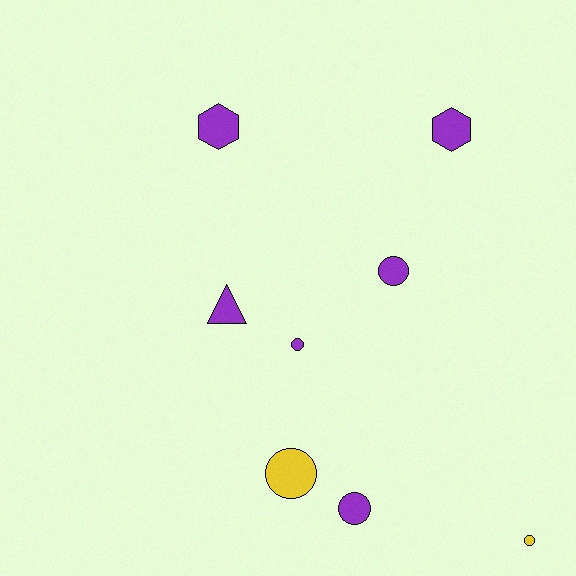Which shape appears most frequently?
Circle, with 5 objects.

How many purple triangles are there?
There is 1 purple triangle.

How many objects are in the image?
There are 8 objects.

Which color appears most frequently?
Purple, with 6 objects.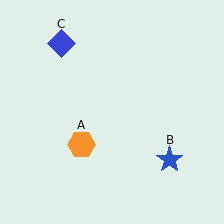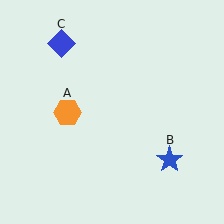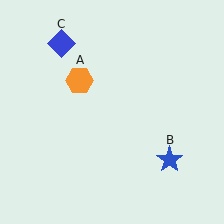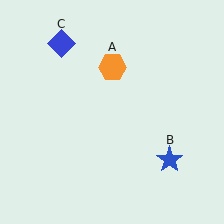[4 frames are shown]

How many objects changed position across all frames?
1 object changed position: orange hexagon (object A).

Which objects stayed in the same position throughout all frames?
Blue star (object B) and blue diamond (object C) remained stationary.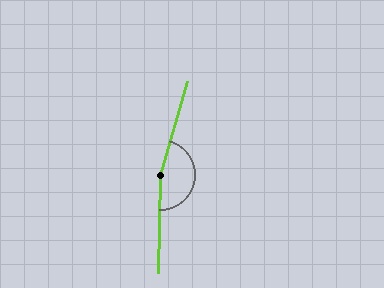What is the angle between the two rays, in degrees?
Approximately 165 degrees.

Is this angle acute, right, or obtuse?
It is obtuse.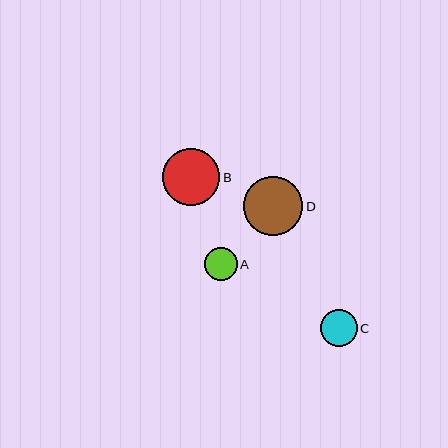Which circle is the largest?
Circle D is the largest with a size of approximately 59 pixels.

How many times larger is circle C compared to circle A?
Circle C is approximately 1.1 times the size of circle A.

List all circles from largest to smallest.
From largest to smallest: D, B, C, A.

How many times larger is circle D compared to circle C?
Circle D is approximately 1.6 times the size of circle C.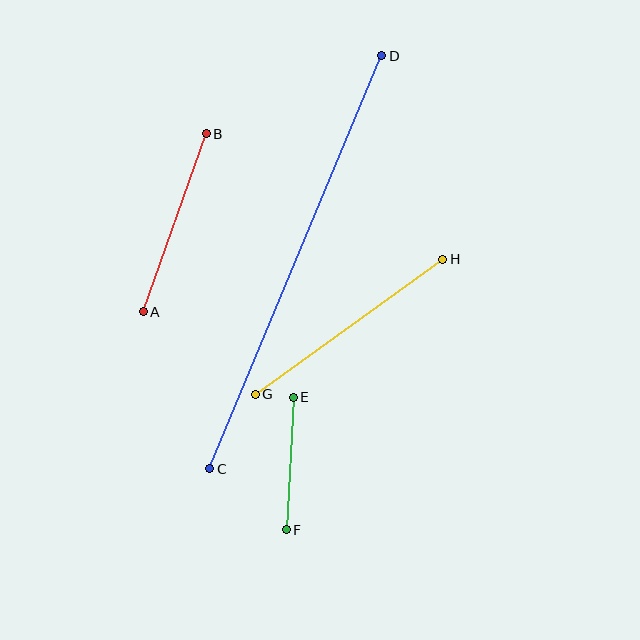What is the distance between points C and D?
The distance is approximately 447 pixels.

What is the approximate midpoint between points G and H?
The midpoint is at approximately (349, 327) pixels.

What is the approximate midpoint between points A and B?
The midpoint is at approximately (175, 223) pixels.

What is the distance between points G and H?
The distance is approximately 231 pixels.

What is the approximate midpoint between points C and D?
The midpoint is at approximately (296, 262) pixels.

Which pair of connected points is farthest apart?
Points C and D are farthest apart.